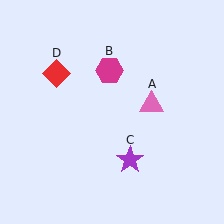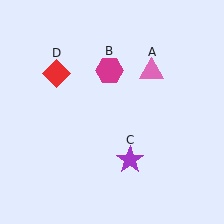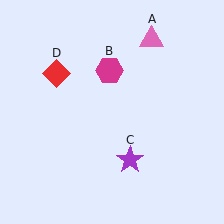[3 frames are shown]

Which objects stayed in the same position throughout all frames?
Magenta hexagon (object B) and purple star (object C) and red diamond (object D) remained stationary.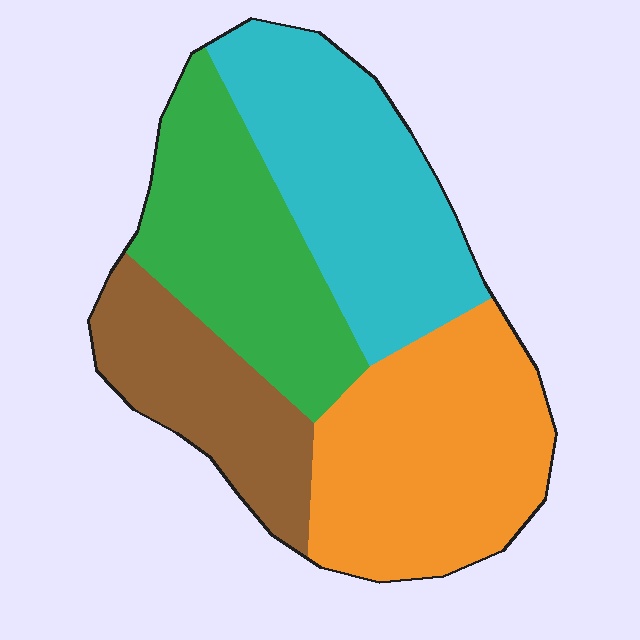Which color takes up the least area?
Brown, at roughly 20%.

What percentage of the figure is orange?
Orange covers around 30% of the figure.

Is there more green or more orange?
Orange.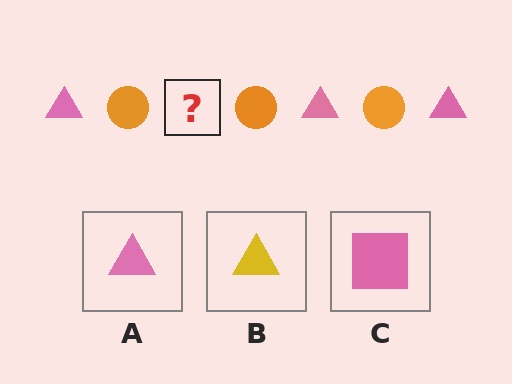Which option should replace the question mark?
Option A.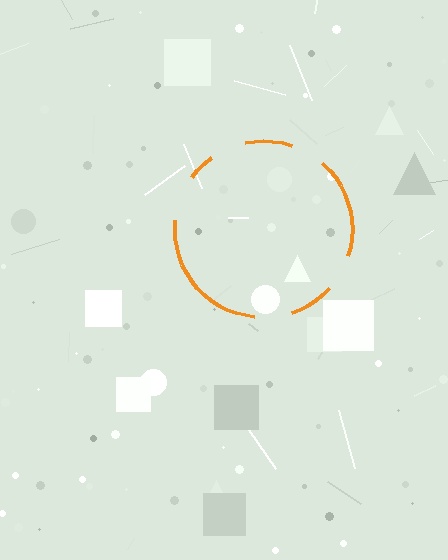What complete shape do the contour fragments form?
The contour fragments form a circle.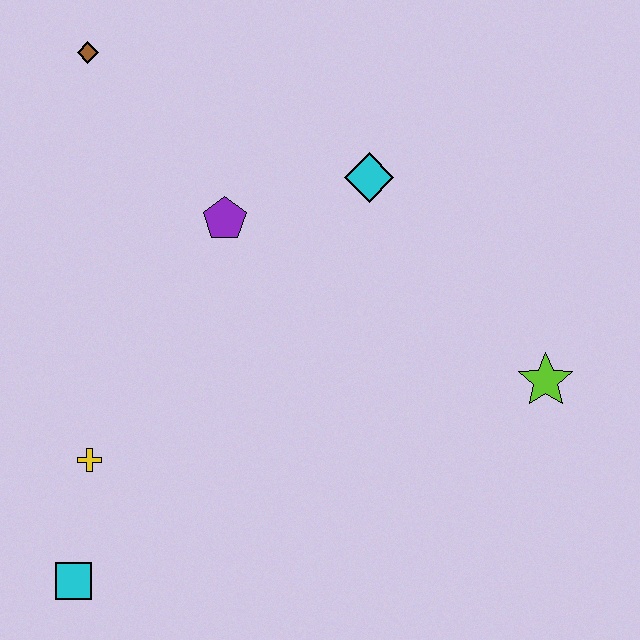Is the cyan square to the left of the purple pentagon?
Yes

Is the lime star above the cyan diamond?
No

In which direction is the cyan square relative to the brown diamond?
The cyan square is below the brown diamond.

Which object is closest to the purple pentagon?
The cyan diamond is closest to the purple pentagon.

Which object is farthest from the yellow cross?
The lime star is farthest from the yellow cross.